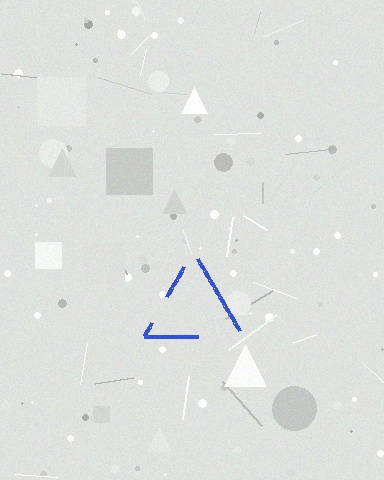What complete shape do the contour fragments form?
The contour fragments form a triangle.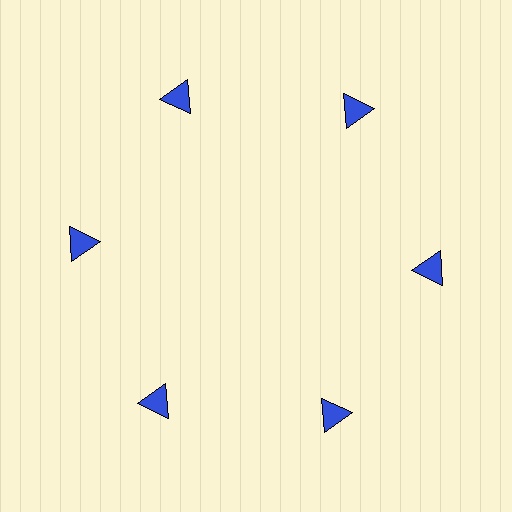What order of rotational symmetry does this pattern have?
This pattern has 6-fold rotational symmetry.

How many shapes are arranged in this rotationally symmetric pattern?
There are 6 shapes, arranged in 6 groups of 1.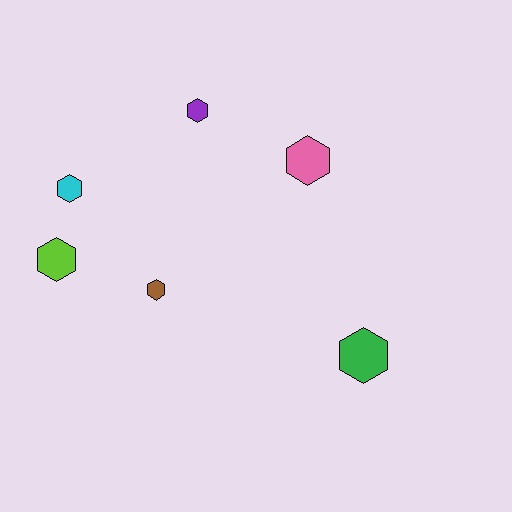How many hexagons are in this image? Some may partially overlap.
There are 6 hexagons.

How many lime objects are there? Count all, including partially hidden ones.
There is 1 lime object.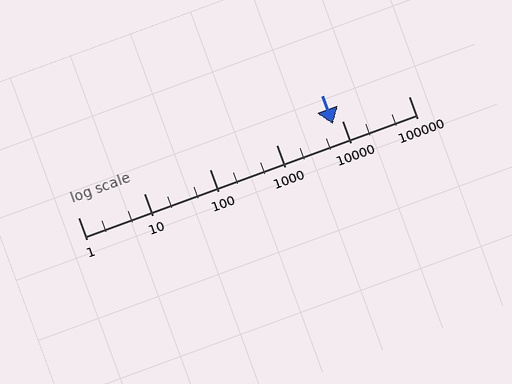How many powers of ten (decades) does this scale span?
The scale spans 5 decades, from 1 to 100000.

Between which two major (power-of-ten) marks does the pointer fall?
The pointer is between 1000 and 10000.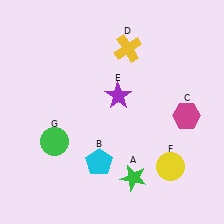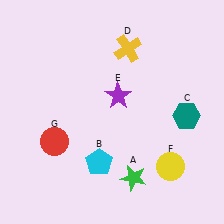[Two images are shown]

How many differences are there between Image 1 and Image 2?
There are 2 differences between the two images.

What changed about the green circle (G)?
In Image 1, G is green. In Image 2, it changed to red.